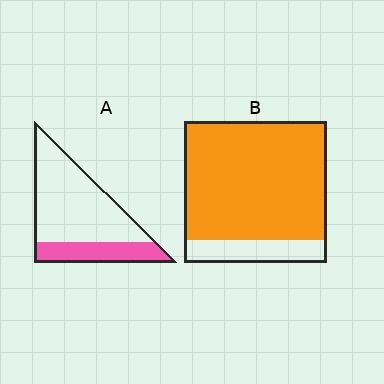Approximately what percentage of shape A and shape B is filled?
A is approximately 25% and B is approximately 85%.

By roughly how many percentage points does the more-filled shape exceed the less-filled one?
By roughly 55 percentage points (B over A).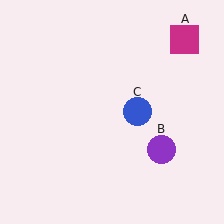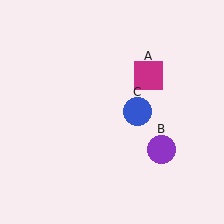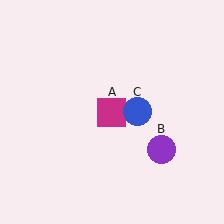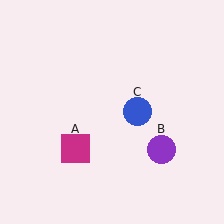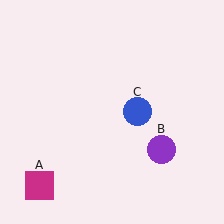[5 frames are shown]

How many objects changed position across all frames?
1 object changed position: magenta square (object A).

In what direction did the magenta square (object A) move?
The magenta square (object A) moved down and to the left.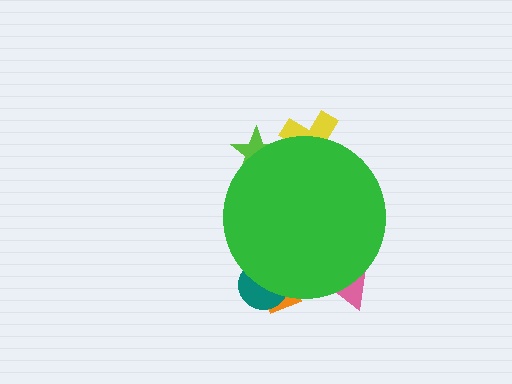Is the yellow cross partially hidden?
Yes, the yellow cross is partially hidden behind the green circle.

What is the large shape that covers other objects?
A green circle.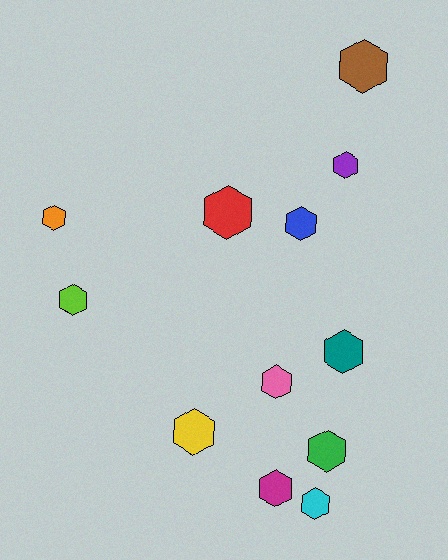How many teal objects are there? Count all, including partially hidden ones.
There is 1 teal object.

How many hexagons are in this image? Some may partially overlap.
There are 12 hexagons.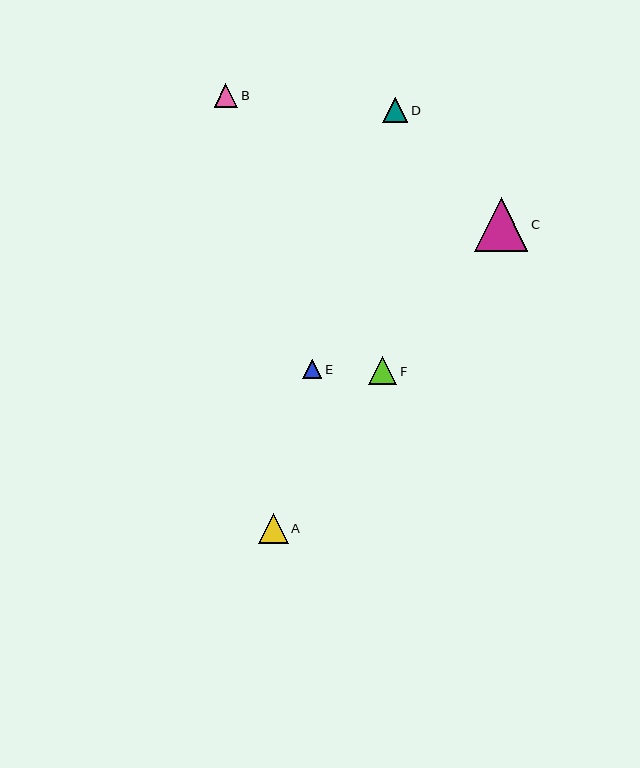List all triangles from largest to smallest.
From largest to smallest: C, A, F, D, B, E.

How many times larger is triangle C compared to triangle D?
Triangle C is approximately 2.2 times the size of triangle D.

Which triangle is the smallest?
Triangle E is the smallest with a size of approximately 19 pixels.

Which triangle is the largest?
Triangle C is the largest with a size of approximately 54 pixels.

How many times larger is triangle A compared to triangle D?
Triangle A is approximately 1.2 times the size of triangle D.